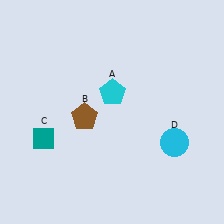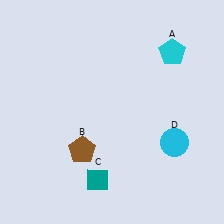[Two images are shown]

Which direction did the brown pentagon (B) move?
The brown pentagon (B) moved down.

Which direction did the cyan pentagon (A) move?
The cyan pentagon (A) moved right.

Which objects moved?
The objects that moved are: the cyan pentagon (A), the brown pentagon (B), the teal diamond (C).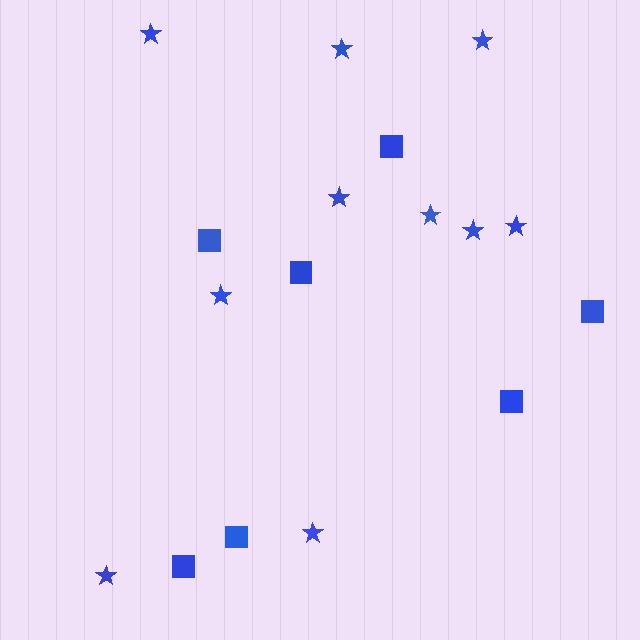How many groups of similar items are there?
There are 2 groups: one group of stars (10) and one group of squares (7).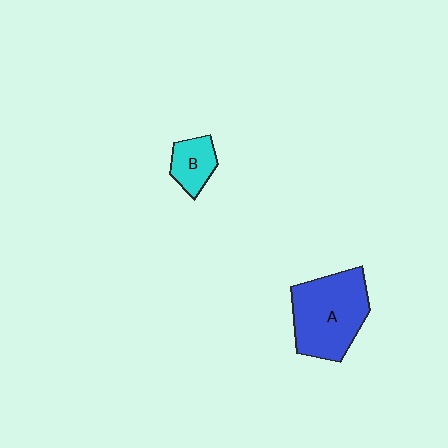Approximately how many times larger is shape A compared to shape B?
Approximately 2.6 times.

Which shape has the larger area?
Shape A (blue).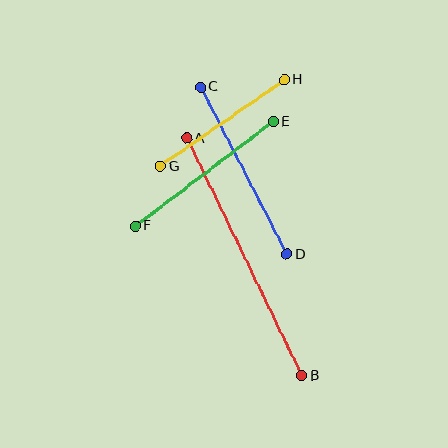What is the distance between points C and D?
The distance is approximately 188 pixels.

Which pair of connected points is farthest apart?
Points A and B are farthest apart.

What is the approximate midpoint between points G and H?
The midpoint is at approximately (222, 123) pixels.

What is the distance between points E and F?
The distance is approximately 173 pixels.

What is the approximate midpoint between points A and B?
The midpoint is at approximately (244, 257) pixels.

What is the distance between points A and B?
The distance is approximately 264 pixels.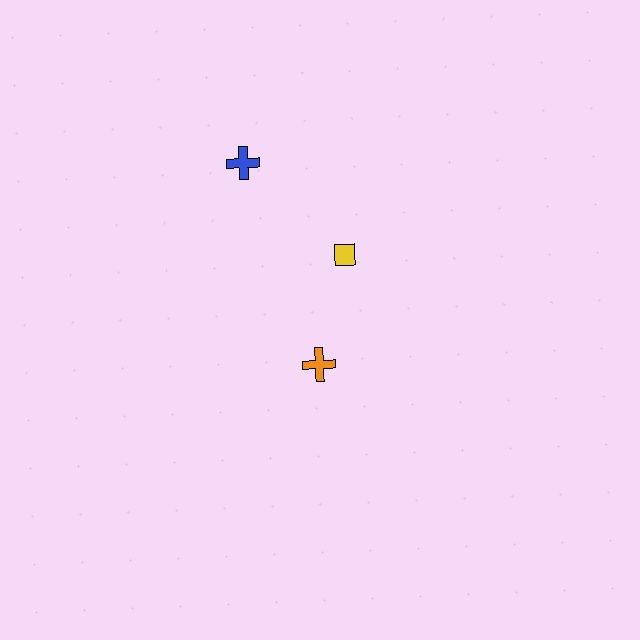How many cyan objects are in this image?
There are no cyan objects.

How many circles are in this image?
There are no circles.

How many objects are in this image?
There are 3 objects.